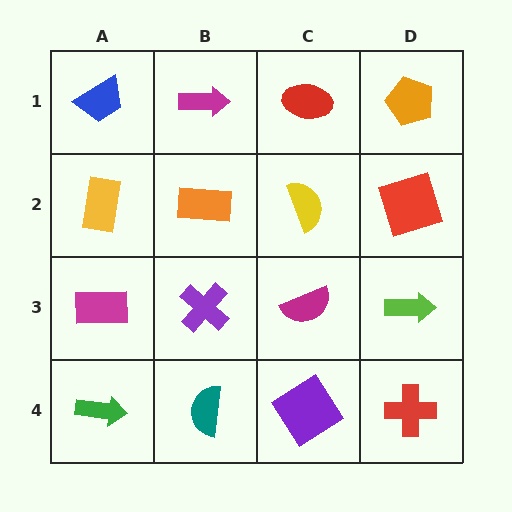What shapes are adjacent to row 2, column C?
A red ellipse (row 1, column C), a magenta semicircle (row 3, column C), an orange rectangle (row 2, column B), a red square (row 2, column D).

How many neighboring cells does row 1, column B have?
3.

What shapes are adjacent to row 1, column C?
A yellow semicircle (row 2, column C), a magenta arrow (row 1, column B), an orange pentagon (row 1, column D).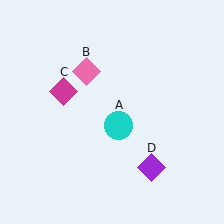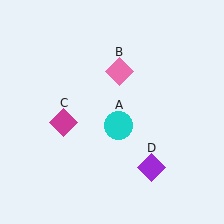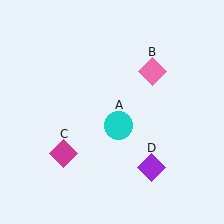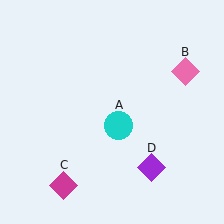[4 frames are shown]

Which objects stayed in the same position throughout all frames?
Cyan circle (object A) and purple diamond (object D) remained stationary.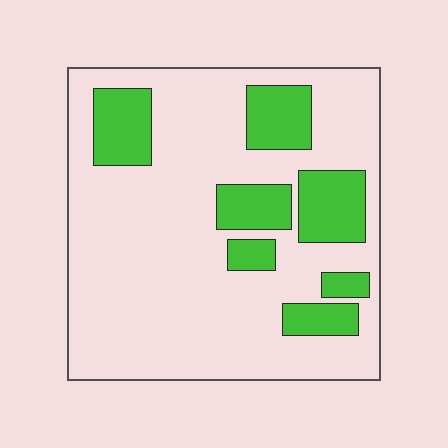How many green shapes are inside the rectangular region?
7.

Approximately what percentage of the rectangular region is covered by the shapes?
Approximately 25%.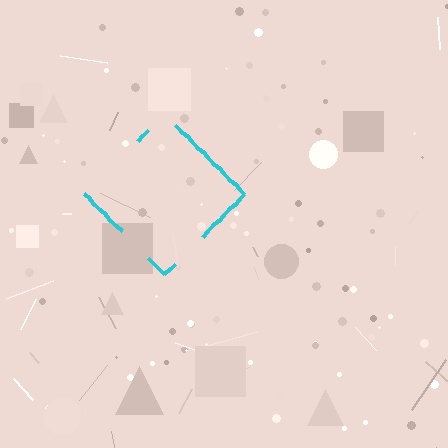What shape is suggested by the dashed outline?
The dashed outline suggests a diamond.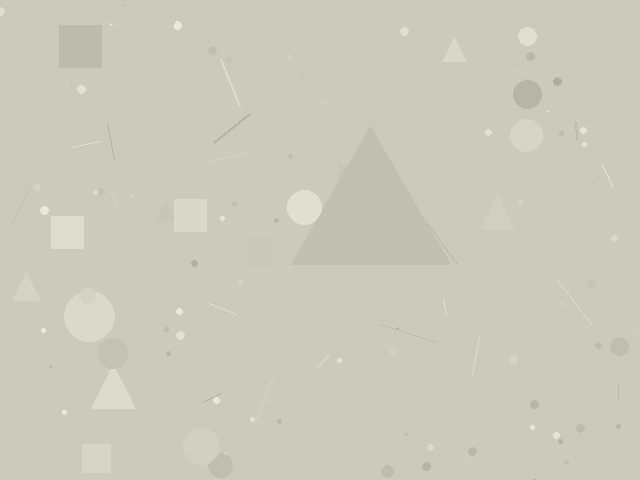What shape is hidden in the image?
A triangle is hidden in the image.